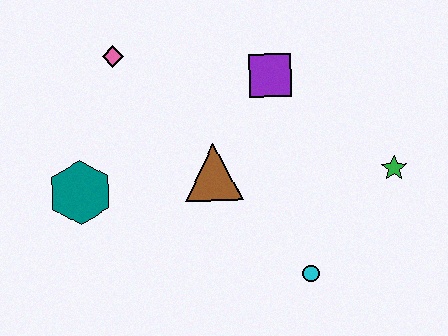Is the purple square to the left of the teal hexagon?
No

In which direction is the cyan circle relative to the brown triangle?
The cyan circle is below the brown triangle.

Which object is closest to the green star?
The cyan circle is closest to the green star.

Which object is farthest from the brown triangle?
The green star is farthest from the brown triangle.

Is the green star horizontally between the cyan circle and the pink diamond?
No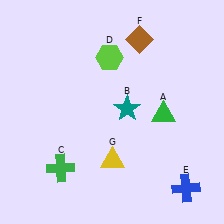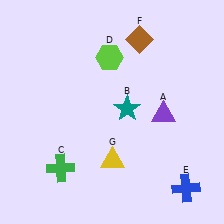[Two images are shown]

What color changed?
The triangle (A) changed from green in Image 1 to purple in Image 2.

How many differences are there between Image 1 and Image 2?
There is 1 difference between the two images.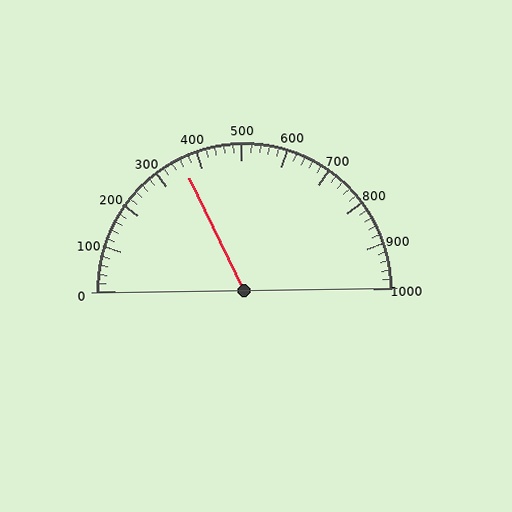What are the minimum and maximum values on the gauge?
The gauge ranges from 0 to 1000.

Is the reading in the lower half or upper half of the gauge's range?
The reading is in the lower half of the range (0 to 1000).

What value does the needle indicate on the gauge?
The needle indicates approximately 360.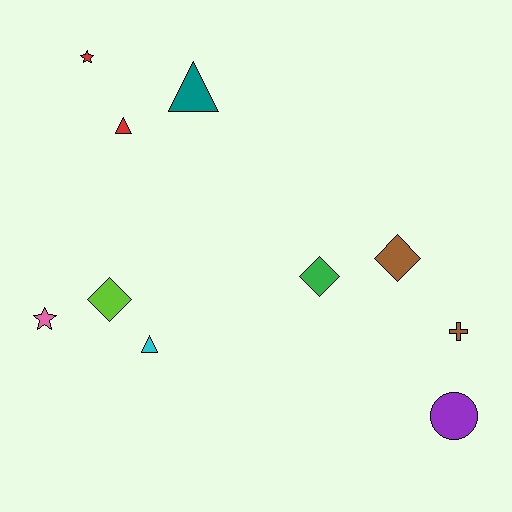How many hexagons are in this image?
There are no hexagons.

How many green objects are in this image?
There is 1 green object.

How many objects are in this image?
There are 10 objects.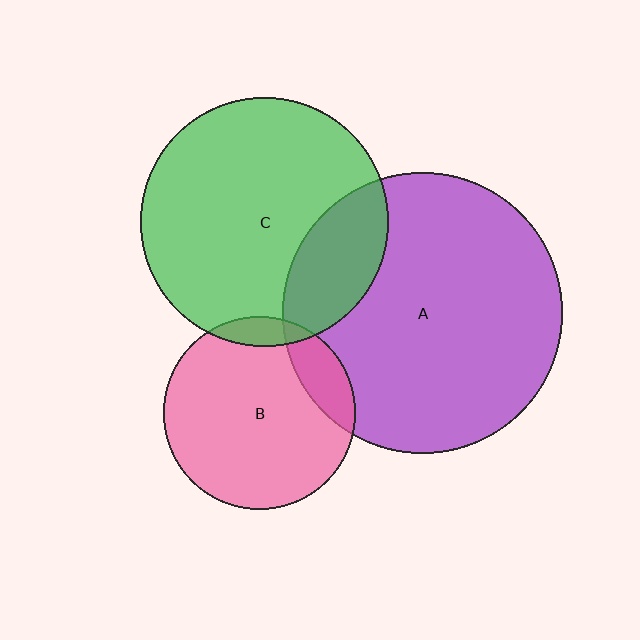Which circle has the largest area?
Circle A (purple).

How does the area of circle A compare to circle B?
Approximately 2.1 times.